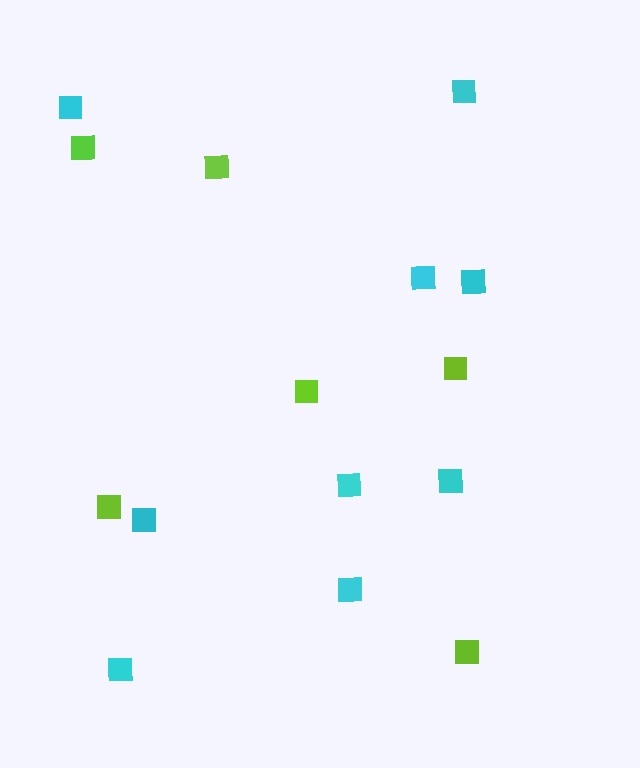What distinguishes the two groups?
There are 2 groups: one group of lime squares (6) and one group of cyan squares (9).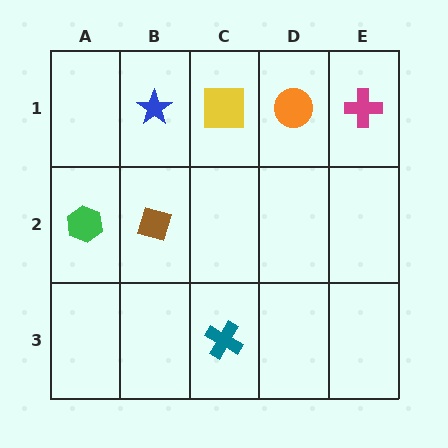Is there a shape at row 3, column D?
No, that cell is empty.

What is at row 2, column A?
A green hexagon.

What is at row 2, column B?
A brown diamond.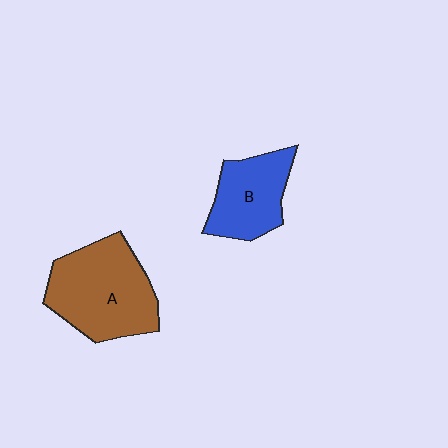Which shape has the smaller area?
Shape B (blue).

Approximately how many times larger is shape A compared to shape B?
Approximately 1.5 times.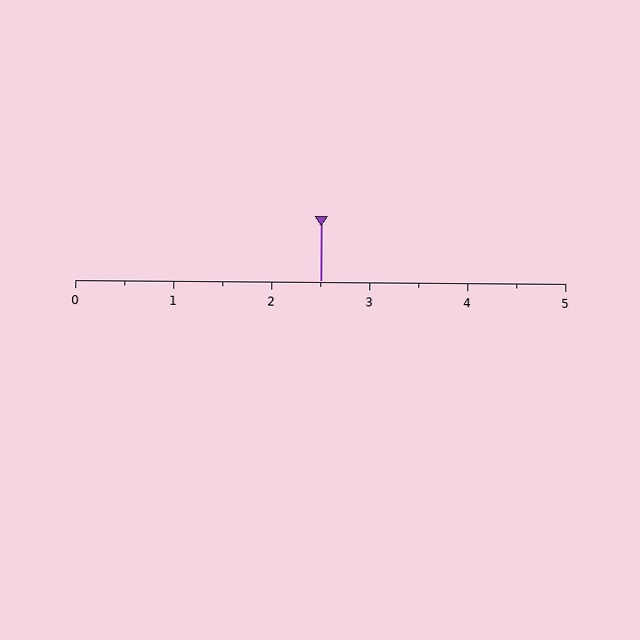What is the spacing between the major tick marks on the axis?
The major ticks are spaced 1 apart.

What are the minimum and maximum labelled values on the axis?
The axis runs from 0 to 5.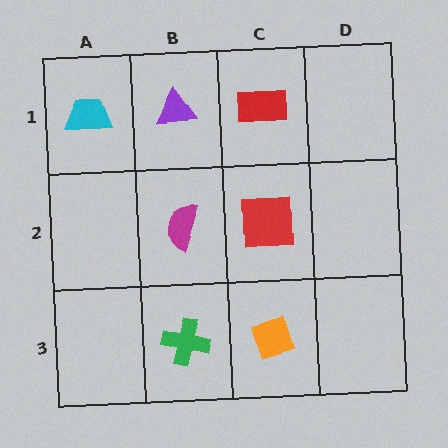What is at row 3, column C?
An orange diamond.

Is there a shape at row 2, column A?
No, that cell is empty.